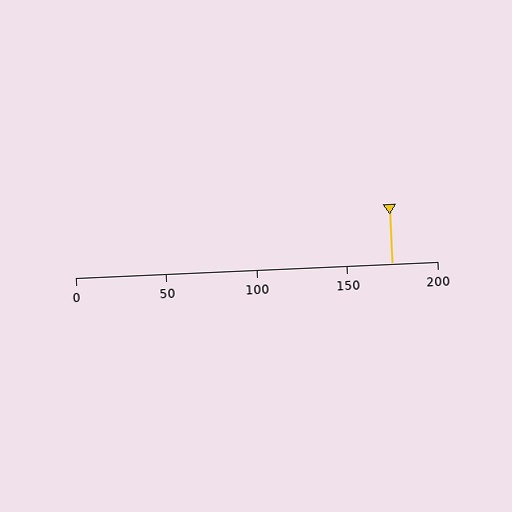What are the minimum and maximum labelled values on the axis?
The axis runs from 0 to 200.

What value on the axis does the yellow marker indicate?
The marker indicates approximately 175.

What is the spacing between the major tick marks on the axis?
The major ticks are spaced 50 apart.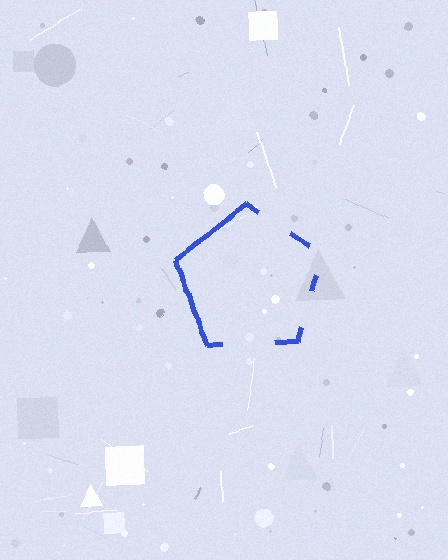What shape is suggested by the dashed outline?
The dashed outline suggests a pentagon.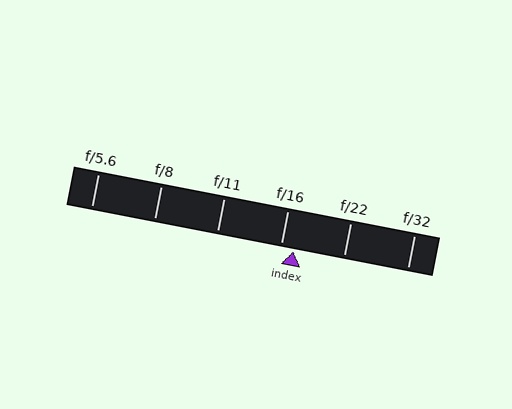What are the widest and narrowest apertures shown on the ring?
The widest aperture shown is f/5.6 and the narrowest is f/32.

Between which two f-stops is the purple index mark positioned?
The index mark is between f/16 and f/22.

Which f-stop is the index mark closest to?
The index mark is closest to f/16.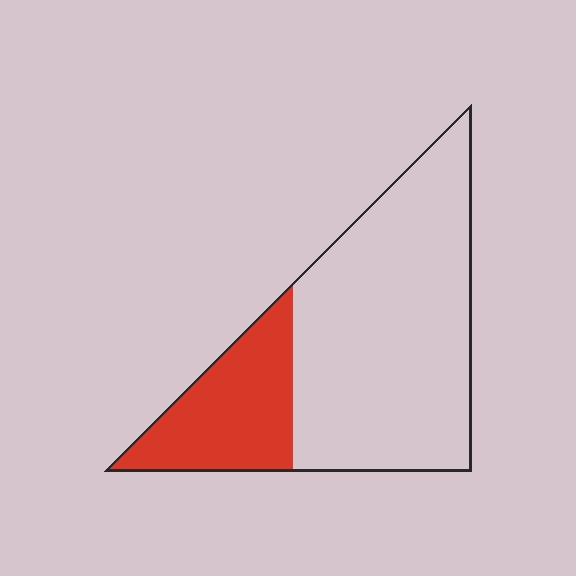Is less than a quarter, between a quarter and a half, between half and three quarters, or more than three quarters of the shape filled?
Between a quarter and a half.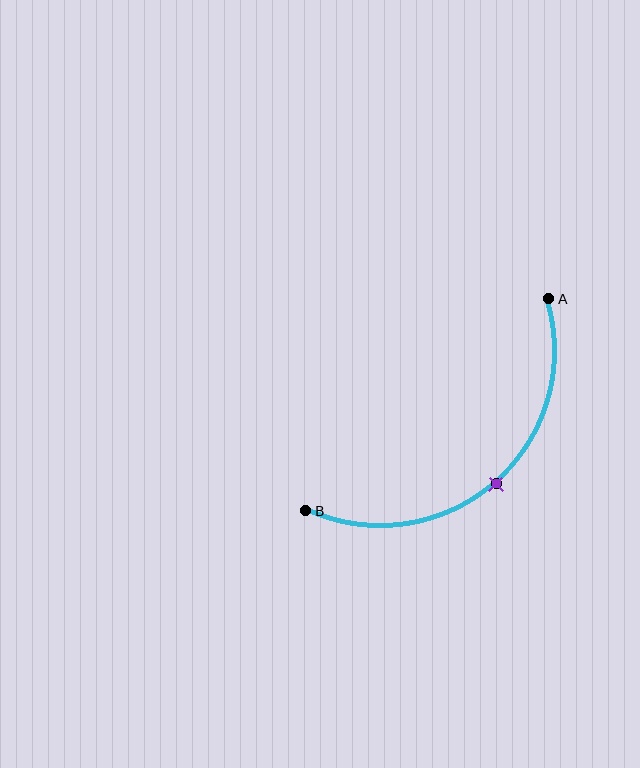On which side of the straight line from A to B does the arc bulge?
The arc bulges below and to the right of the straight line connecting A and B.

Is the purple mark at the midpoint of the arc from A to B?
Yes. The purple mark lies on the arc at equal arc-length from both A and B — it is the arc midpoint.